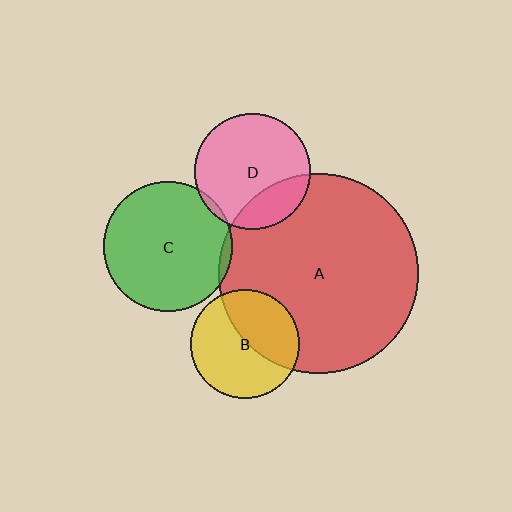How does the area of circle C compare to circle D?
Approximately 1.2 times.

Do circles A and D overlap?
Yes.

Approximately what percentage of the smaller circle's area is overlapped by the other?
Approximately 25%.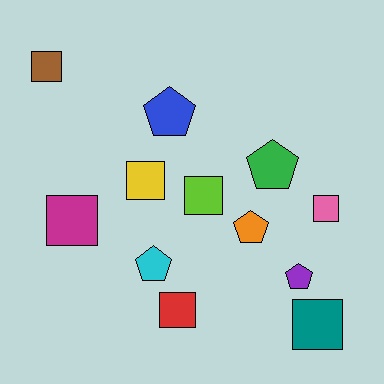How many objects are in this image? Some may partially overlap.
There are 12 objects.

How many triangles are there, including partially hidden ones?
There are no triangles.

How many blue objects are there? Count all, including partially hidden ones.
There is 1 blue object.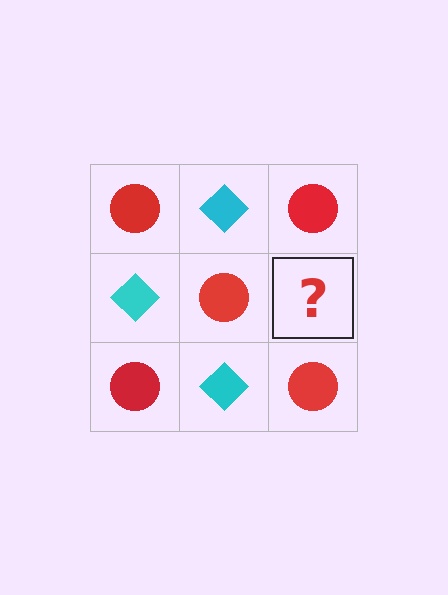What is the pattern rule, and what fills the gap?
The rule is that it alternates red circle and cyan diamond in a checkerboard pattern. The gap should be filled with a cyan diamond.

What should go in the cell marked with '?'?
The missing cell should contain a cyan diamond.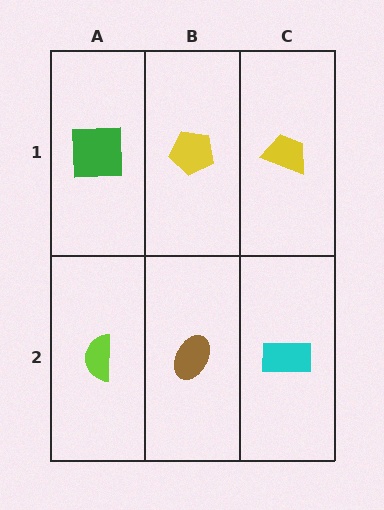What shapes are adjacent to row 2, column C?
A yellow trapezoid (row 1, column C), a brown ellipse (row 2, column B).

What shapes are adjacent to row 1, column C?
A cyan rectangle (row 2, column C), a yellow pentagon (row 1, column B).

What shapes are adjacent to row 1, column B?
A brown ellipse (row 2, column B), a green square (row 1, column A), a yellow trapezoid (row 1, column C).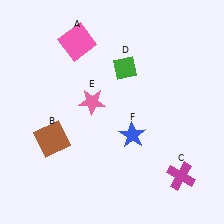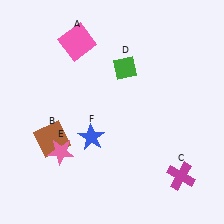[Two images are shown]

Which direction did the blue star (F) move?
The blue star (F) moved left.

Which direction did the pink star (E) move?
The pink star (E) moved down.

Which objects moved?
The objects that moved are: the pink star (E), the blue star (F).